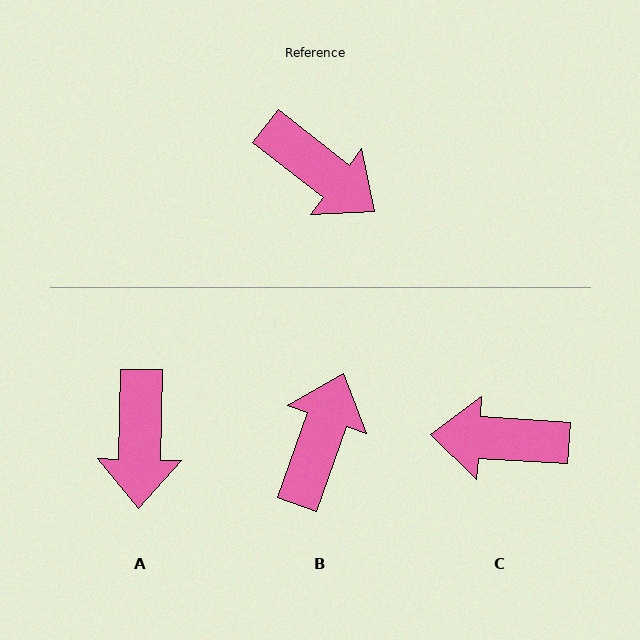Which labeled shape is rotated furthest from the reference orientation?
C, about 145 degrees away.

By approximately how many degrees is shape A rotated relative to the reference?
Approximately 53 degrees clockwise.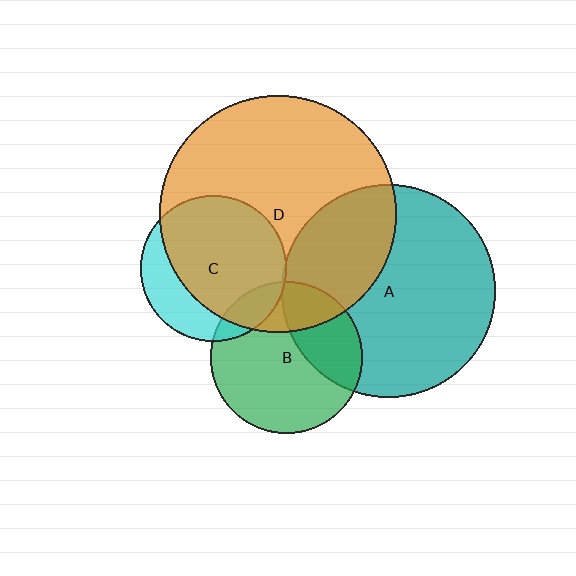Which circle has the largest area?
Circle D (orange).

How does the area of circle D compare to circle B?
Approximately 2.4 times.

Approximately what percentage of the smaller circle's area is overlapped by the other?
Approximately 30%.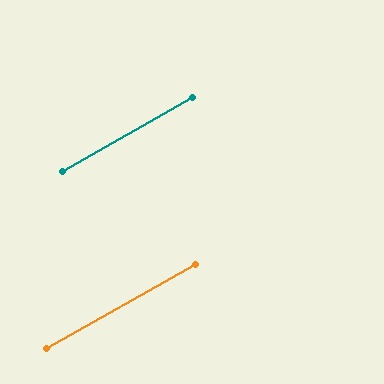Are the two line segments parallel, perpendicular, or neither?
Parallel — their directions differ by only 0.3°.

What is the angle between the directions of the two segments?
Approximately 0 degrees.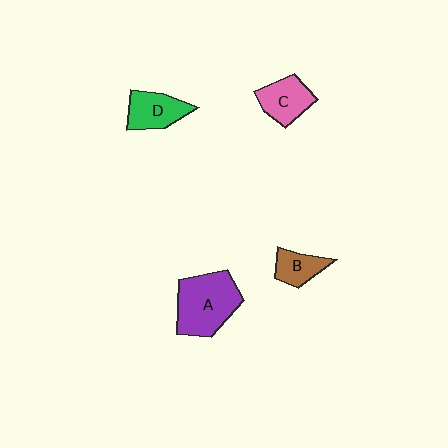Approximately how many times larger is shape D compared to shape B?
Approximately 1.4 times.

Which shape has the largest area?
Shape A (purple).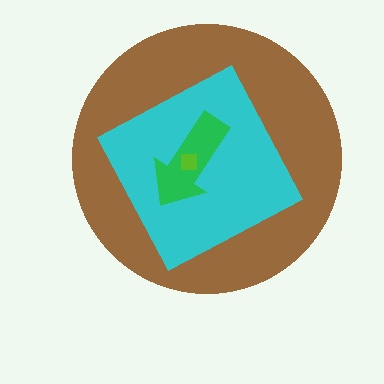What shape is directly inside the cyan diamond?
The green arrow.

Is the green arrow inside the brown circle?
Yes.